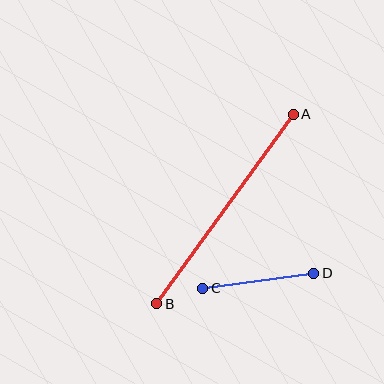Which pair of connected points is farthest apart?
Points A and B are farthest apart.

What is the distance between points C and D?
The distance is approximately 112 pixels.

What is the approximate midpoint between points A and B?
The midpoint is at approximately (225, 209) pixels.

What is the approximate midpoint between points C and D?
The midpoint is at approximately (258, 281) pixels.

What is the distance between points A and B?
The distance is approximately 234 pixels.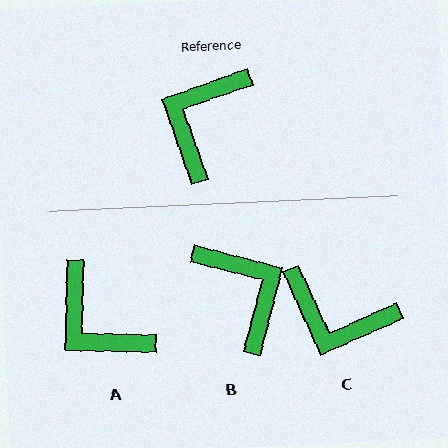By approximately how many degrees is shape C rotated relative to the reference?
Approximately 95 degrees counter-clockwise.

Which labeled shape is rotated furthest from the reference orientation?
B, about 124 degrees away.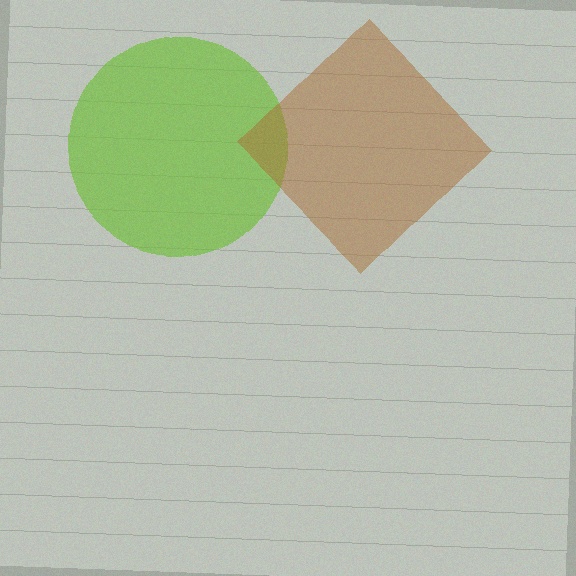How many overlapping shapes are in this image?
There are 2 overlapping shapes in the image.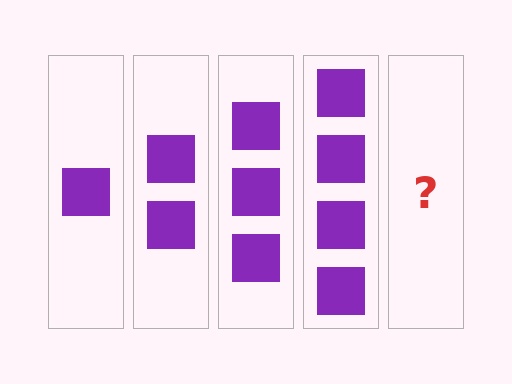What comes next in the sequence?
The next element should be 5 squares.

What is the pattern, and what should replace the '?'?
The pattern is that each step adds one more square. The '?' should be 5 squares.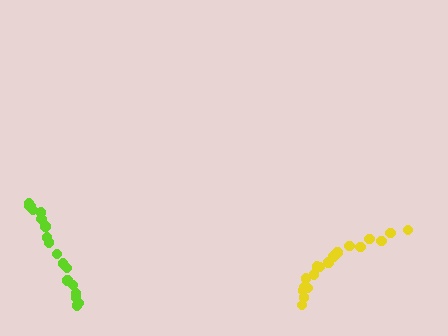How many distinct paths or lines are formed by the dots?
There are 2 distinct paths.